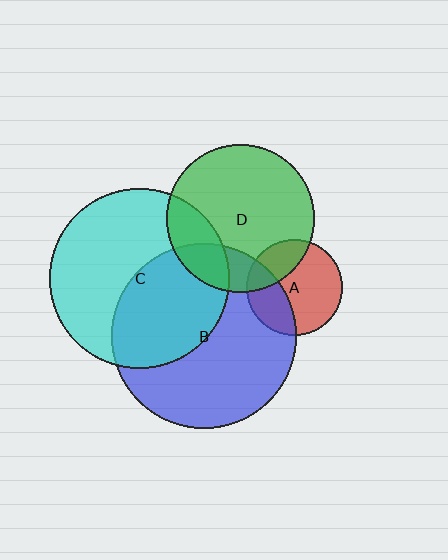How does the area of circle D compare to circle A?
Approximately 2.4 times.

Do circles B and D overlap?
Yes.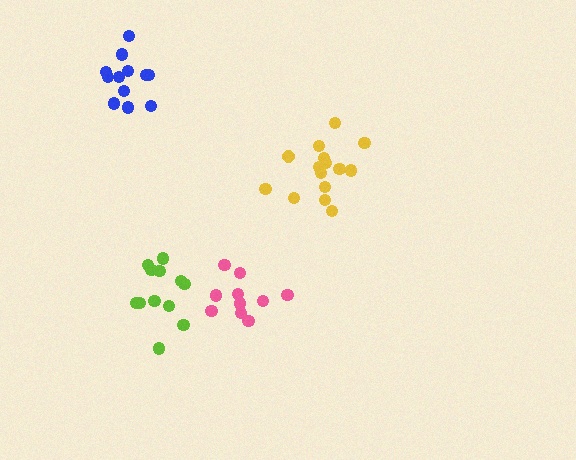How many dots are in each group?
Group 1: 10 dots, Group 2: 15 dots, Group 3: 12 dots, Group 4: 12 dots (49 total).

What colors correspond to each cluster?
The clusters are colored: pink, yellow, lime, blue.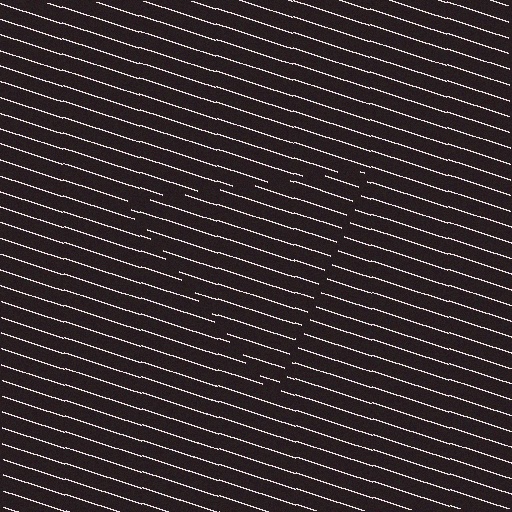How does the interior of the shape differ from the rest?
The interior of the shape contains the same grating, shifted by half a period — the contour is defined by the phase discontinuity where line-ends from the inner and outer gratings abut.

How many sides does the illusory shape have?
3 sides — the line-ends trace a triangle.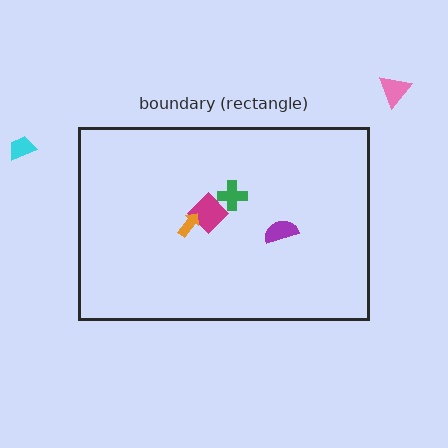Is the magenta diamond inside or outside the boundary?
Inside.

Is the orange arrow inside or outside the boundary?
Inside.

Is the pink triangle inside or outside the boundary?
Outside.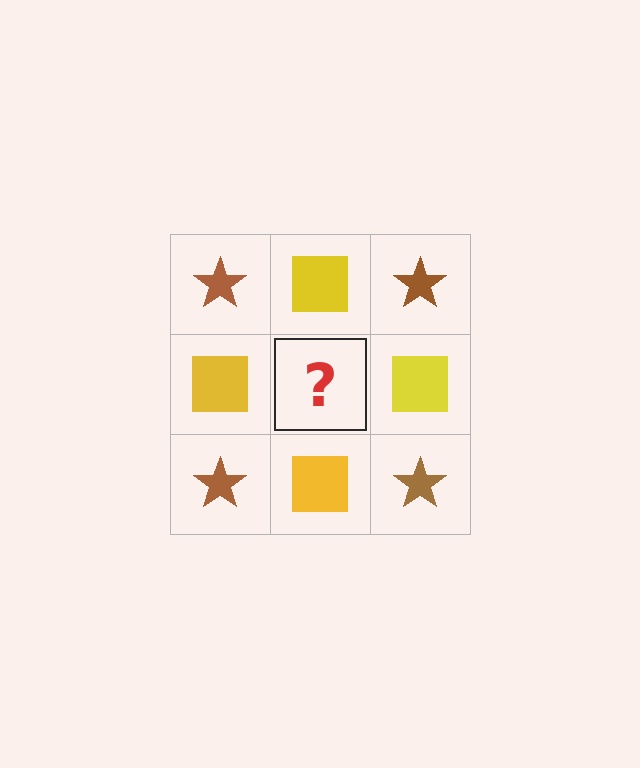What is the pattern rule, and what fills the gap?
The rule is that it alternates brown star and yellow square in a checkerboard pattern. The gap should be filled with a brown star.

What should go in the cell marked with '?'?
The missing cell should contain a brown star.